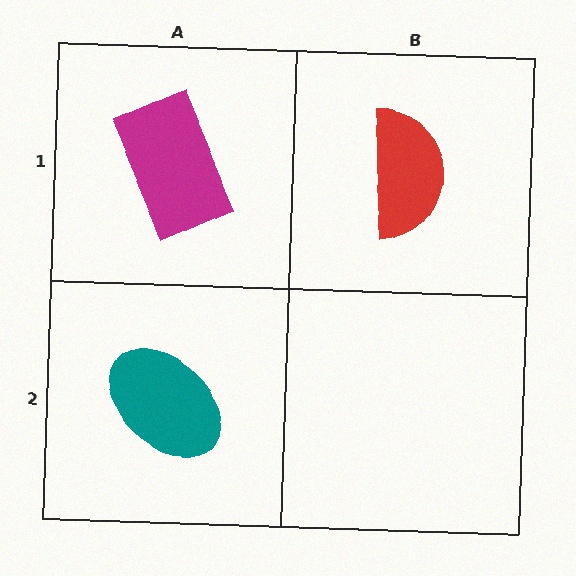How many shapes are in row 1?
2 shapes.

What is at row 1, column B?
A red semicircle.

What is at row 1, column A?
A magenta rectangle.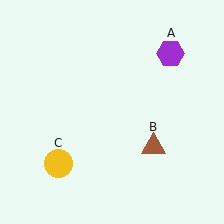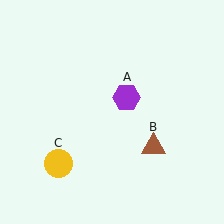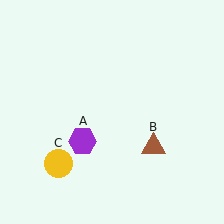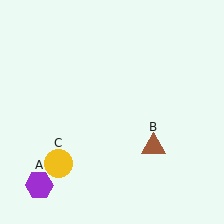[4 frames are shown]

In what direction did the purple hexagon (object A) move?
The purple hexagon (object A) moved down and to the left.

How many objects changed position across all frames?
1 object changed position: purple hexagon (object A).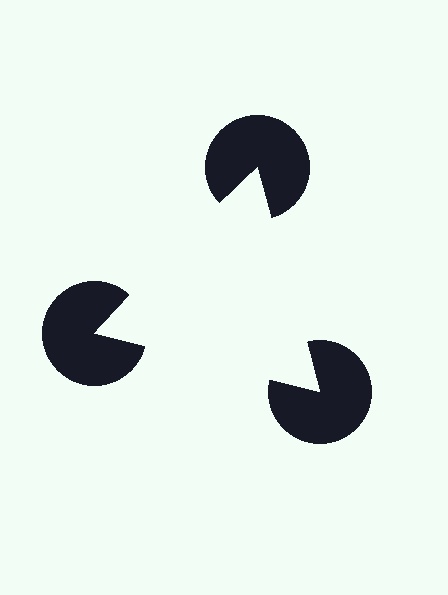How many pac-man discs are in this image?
There are 3 — one at each vertex of the illusory triangle.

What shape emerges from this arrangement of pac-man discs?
An illusory triangle — its edges are inferred from the aligned wedge cuts in the pac-man discs, not physically drawn.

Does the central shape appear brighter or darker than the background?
It typically appears slightly brighter than the background, even though no actual brightness change is drawn.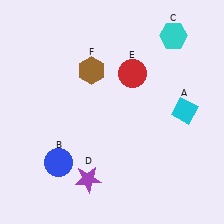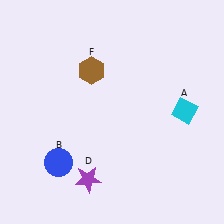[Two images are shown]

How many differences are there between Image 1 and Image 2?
There are 2 differences between the two images.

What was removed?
The red circle (E), the cyan hexagon (C) were removed in Image 2.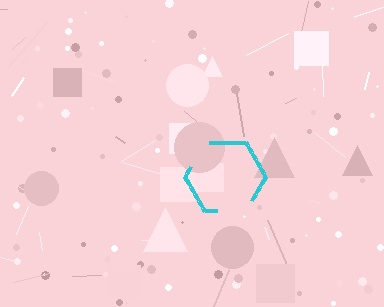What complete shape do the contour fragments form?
The contour fragments form a hexagon.